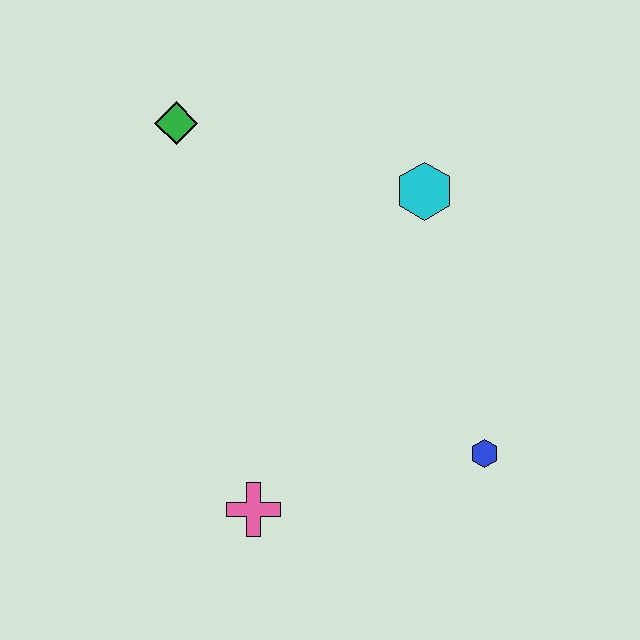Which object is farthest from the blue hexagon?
The green diamond is farthest from the blue hexagon.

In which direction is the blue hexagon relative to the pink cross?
The blue hexagon is to the right of the pink cross.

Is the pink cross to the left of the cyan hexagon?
Yes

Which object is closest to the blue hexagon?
The pink cross is closest to the blue hexagon.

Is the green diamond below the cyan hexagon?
No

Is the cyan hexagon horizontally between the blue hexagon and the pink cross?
Yes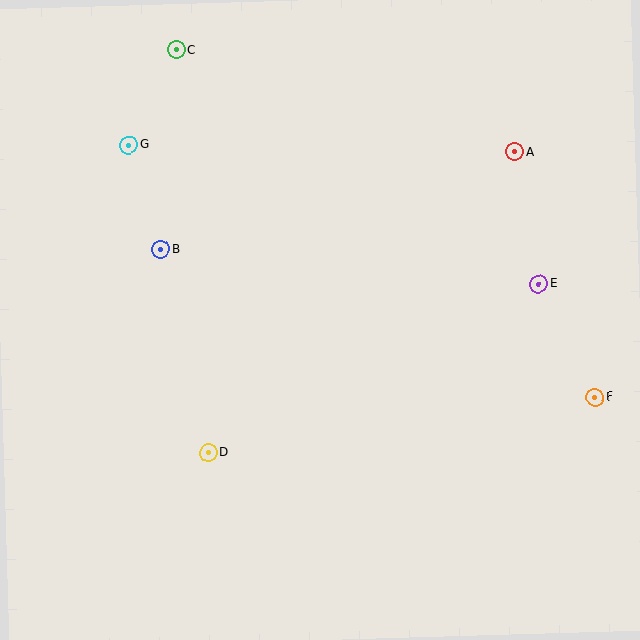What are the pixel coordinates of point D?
Point D is at (208, 453).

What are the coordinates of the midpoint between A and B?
The midpoint between A and B is at (338, 201).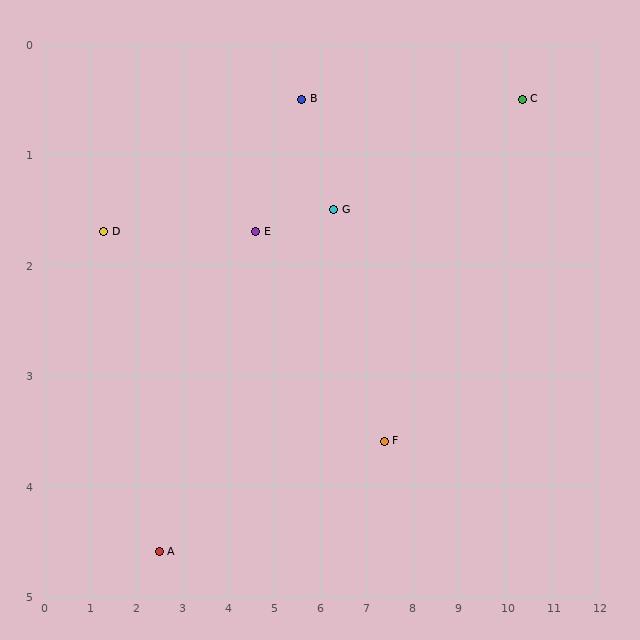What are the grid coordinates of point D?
Point D is at approximately (1.3, 1.7).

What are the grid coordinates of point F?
Point F is at approximately (7.4, 3.6).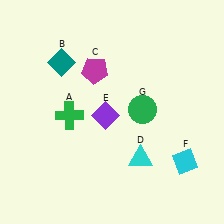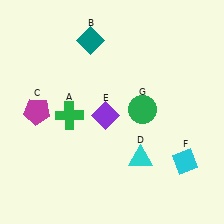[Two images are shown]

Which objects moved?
The objects that moved are: the teal diamond (B), the magenta pentagon (C).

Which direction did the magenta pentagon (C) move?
The magenta pentagon (C) moved left.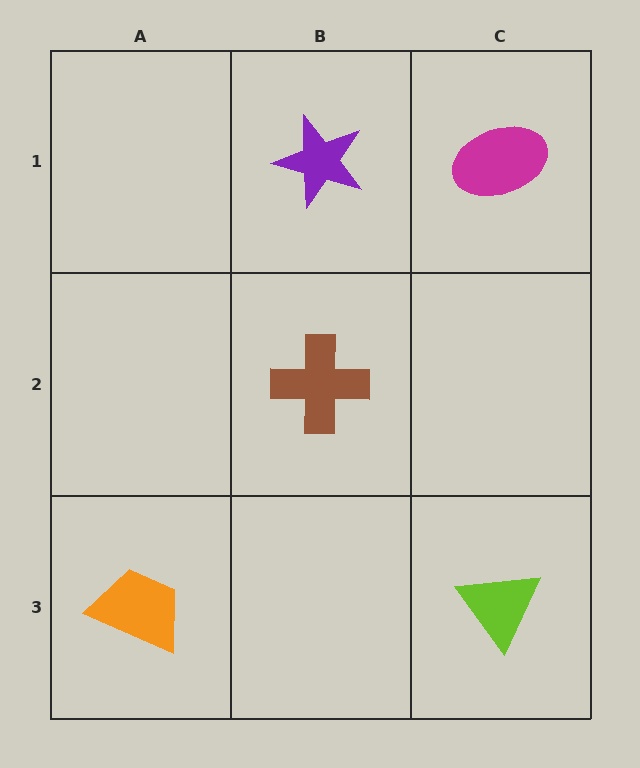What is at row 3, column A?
An orange trapezoid.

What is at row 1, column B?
A purple star.